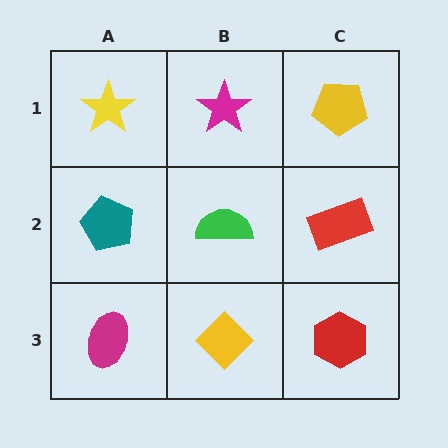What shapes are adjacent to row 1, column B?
A green semicircle (row 2, column B), a yellow star (row 1, column A), a yellow pentagon (row 1, column C).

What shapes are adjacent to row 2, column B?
A magenta star (row 1, column B), a yellow diamond (row 3, column B), a teal pentagon (row 2, column A), a red rectangle (row 2, column C).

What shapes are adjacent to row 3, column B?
A green semicircle (row 2, column B), a magenta ellipse (row 3, column A), a red hexagon (row 3, column C).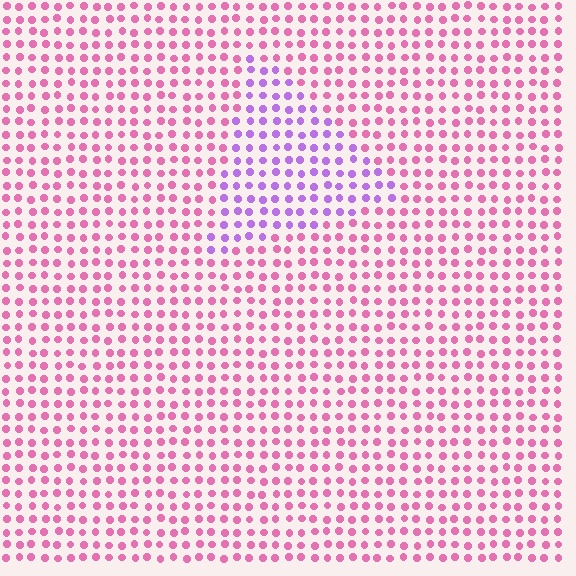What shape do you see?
I see a triangle.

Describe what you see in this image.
The image is filled with small pink elements in a uniform arrangement. A triangle-shaped region is visible where the elements are tinted to a slightly different hue, forming a subtle color boundary.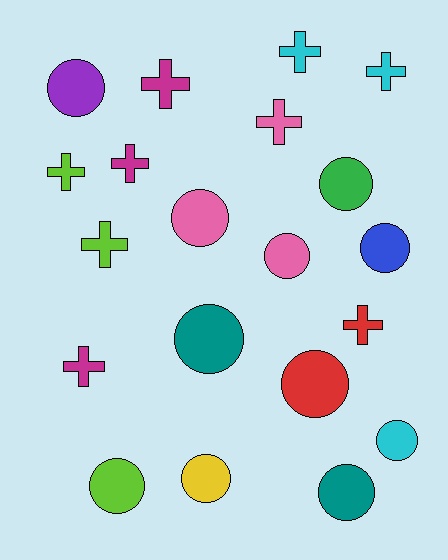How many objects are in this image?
There are 20 objects.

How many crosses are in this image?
There are 9 crosses.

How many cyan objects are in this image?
There are 3 cyan objects.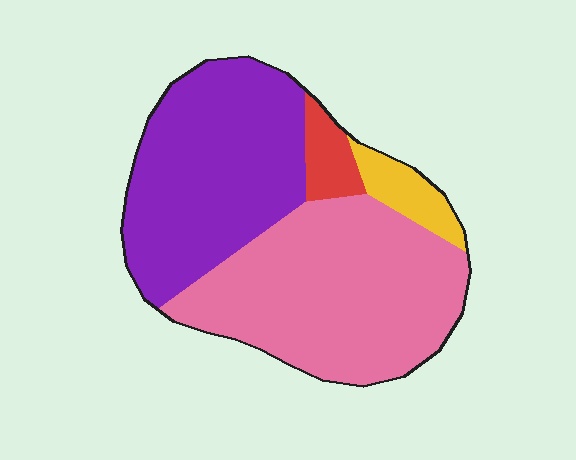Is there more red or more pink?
Pink.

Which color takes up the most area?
Pink, at roughly 45%.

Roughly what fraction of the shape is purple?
Purple covers 41% of the shape.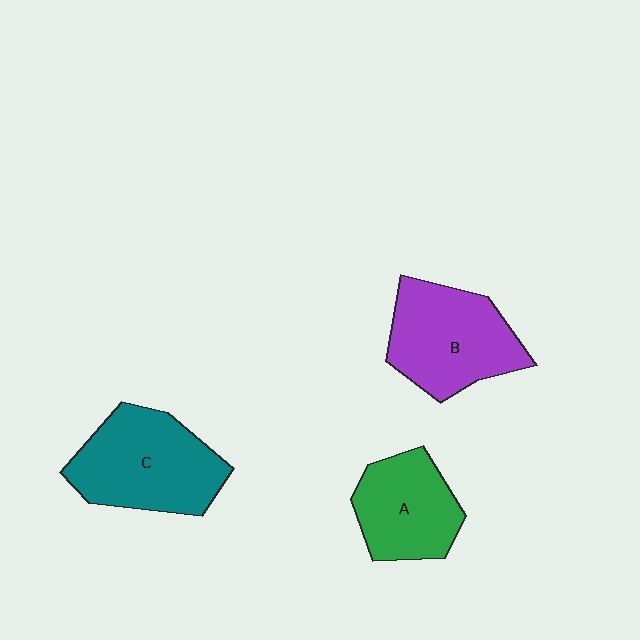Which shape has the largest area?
Shape C (teal).